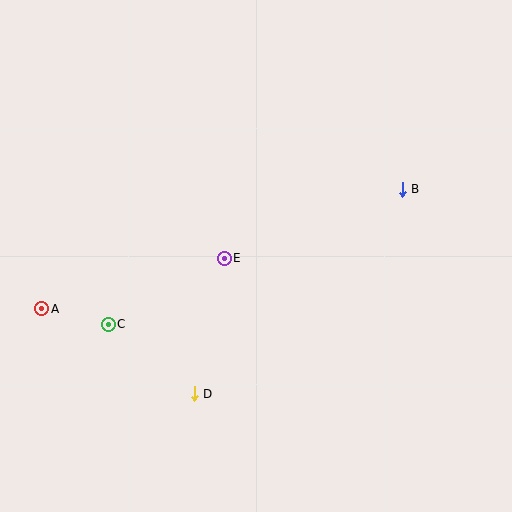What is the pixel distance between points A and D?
The distance between A and D is 175 pixels.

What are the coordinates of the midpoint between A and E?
The midpoint between A and E is at (133, 284).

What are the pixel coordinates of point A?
Point A is at (42, 309).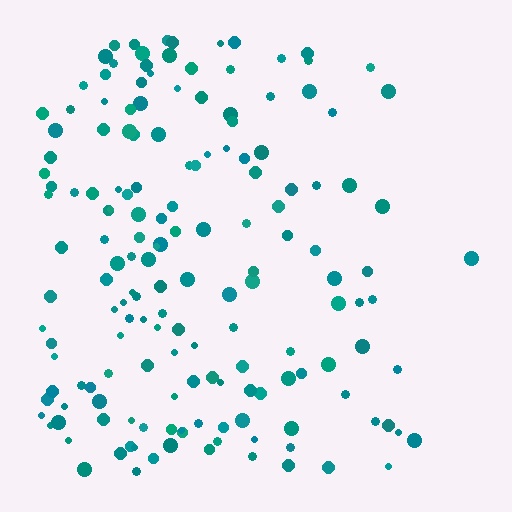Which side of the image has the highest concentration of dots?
The left.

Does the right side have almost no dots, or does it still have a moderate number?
Still a moderate number, just noticeably fewer than the left.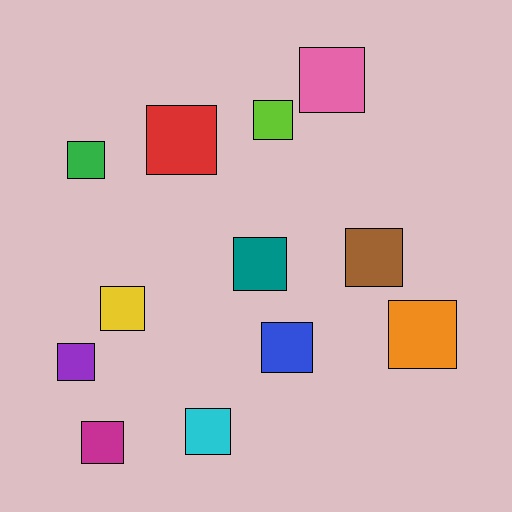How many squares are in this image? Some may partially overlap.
There are 12 squares.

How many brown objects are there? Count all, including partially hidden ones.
There is 1 brown object.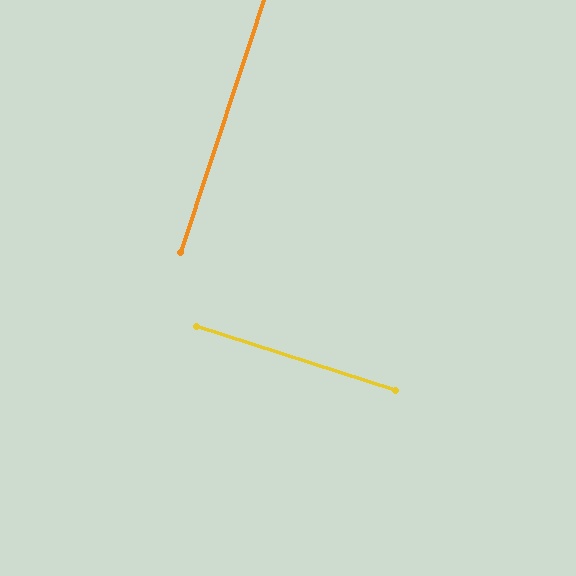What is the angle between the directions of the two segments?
Approximately 89 degrees.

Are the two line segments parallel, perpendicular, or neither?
Perpendicular — they meet at approximately 89°.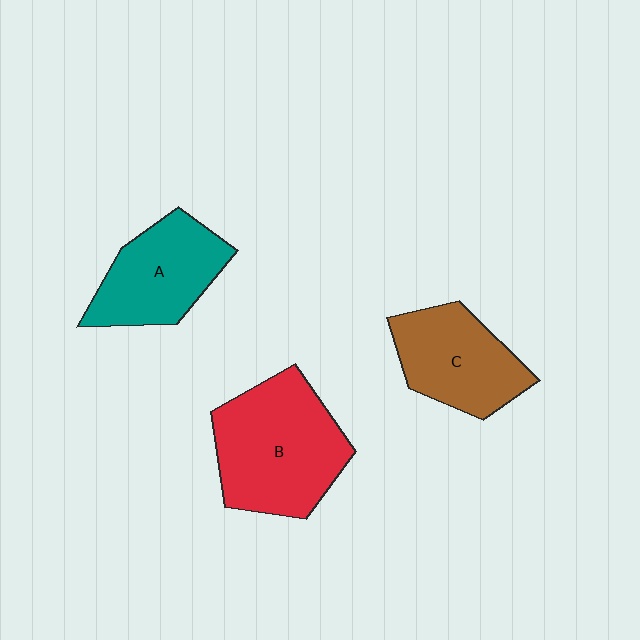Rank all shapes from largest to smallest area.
From largest to smallest: B (red), A (teal), C (brown).